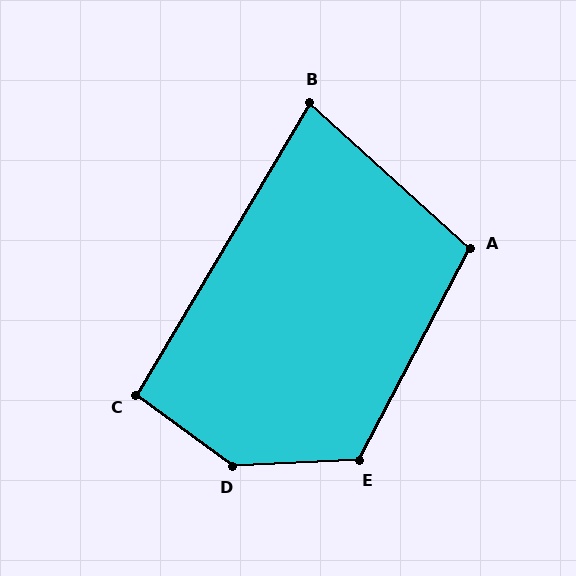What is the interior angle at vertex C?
Approximately 95 degrees (obtuse).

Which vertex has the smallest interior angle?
B, at approximately 79 degrees.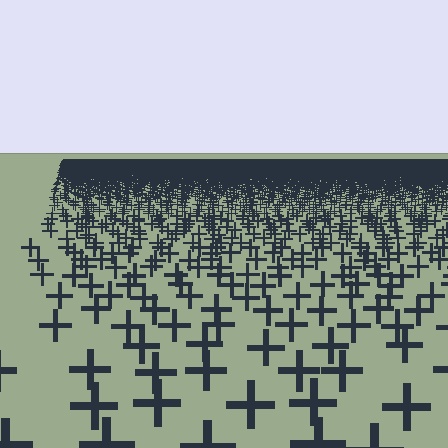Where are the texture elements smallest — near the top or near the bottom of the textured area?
Near the top.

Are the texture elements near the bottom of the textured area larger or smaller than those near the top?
Larger. Near the bottom, elements are closer to the viewer and appear at a bigger on-screen size.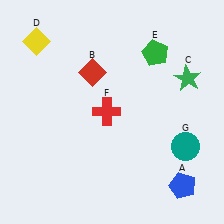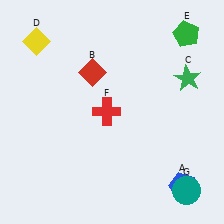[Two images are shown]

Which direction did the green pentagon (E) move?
The green pentagon (E) moved right.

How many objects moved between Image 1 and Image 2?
2 objects moved between the two images.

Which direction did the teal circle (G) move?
The teal circle (G) moved down.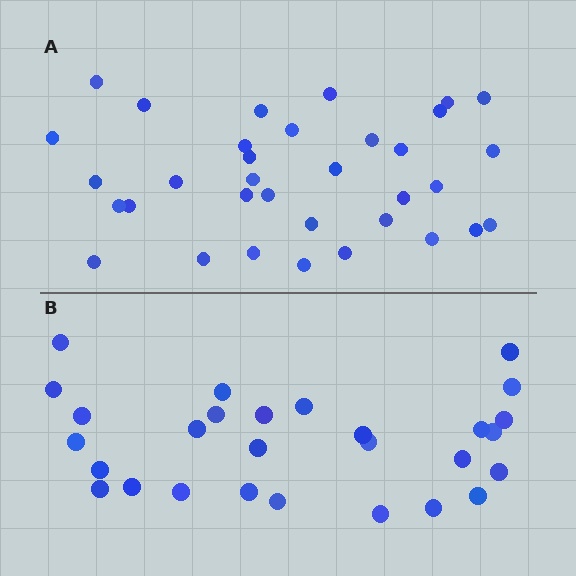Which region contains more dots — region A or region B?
Region A (the top region) has more dots.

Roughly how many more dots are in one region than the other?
Region A has about 6 more dots than region B.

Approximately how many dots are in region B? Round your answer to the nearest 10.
About 30 dots. (The exact count is 28, which rounds to 30.)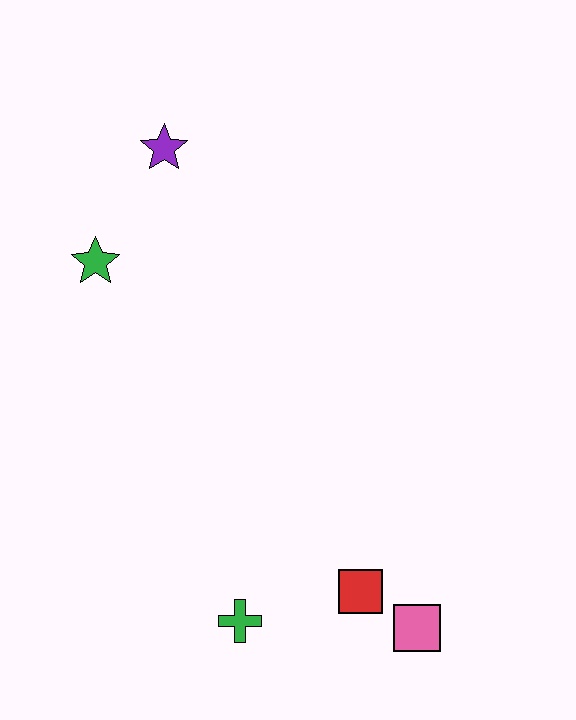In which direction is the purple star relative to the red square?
The purple star is above the red square.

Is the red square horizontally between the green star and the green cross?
No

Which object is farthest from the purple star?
The pink square is farthest from the purple star.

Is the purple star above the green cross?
Yes